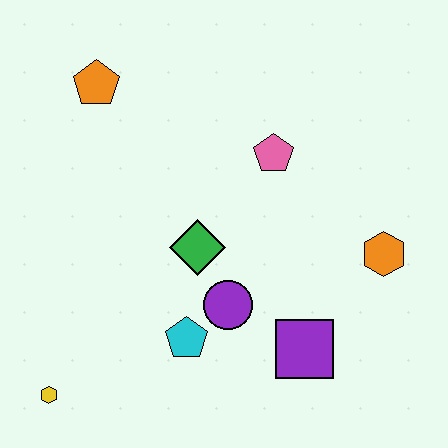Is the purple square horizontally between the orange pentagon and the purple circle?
No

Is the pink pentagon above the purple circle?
Yes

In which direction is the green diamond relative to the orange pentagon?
The green diamond is below the orange pentagon.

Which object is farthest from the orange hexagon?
The yellow hexagon is farthest from the orange hexagon.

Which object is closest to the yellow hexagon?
The cyan pentagon is closest to the yellow hexagon.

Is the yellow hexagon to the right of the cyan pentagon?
No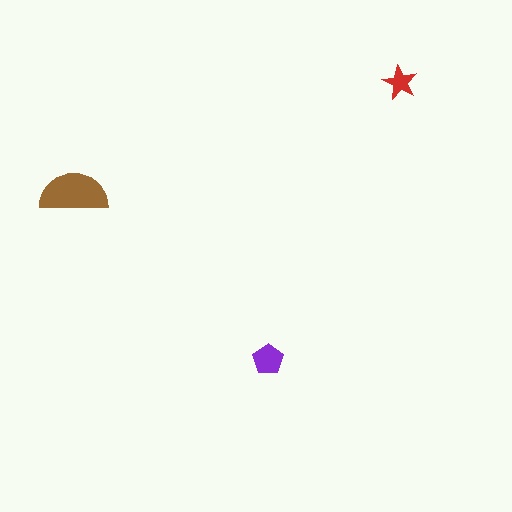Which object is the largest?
The brown semicircle.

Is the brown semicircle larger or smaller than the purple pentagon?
Larger.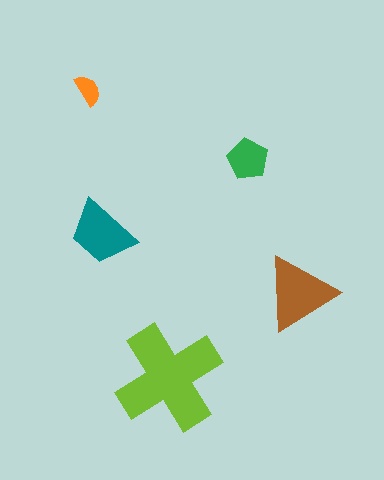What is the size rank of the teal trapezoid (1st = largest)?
3rd.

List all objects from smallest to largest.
The orange semicircle, the green pentagon, the teal trapezoid, the brown triangle, the lime cross.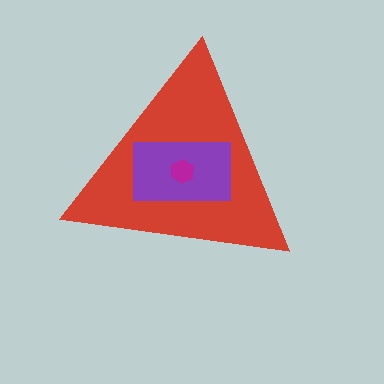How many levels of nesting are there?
3.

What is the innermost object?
The magenta hexagon.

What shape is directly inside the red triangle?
The purple rectangle.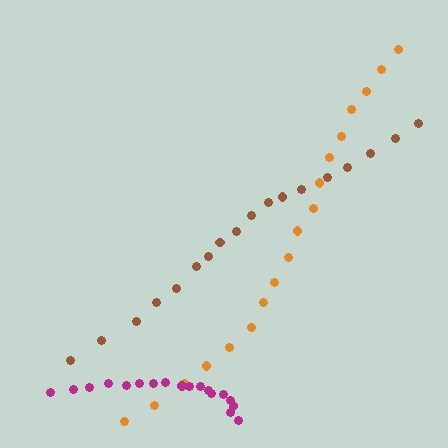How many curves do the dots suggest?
There are 3 distinct paths.